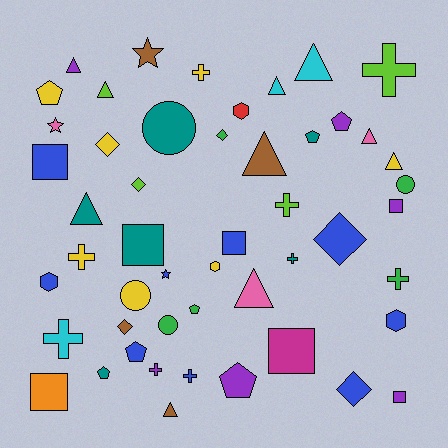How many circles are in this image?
There are 4 circles.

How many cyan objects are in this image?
There are 3 cyan objects.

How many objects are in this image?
There are 50 objects.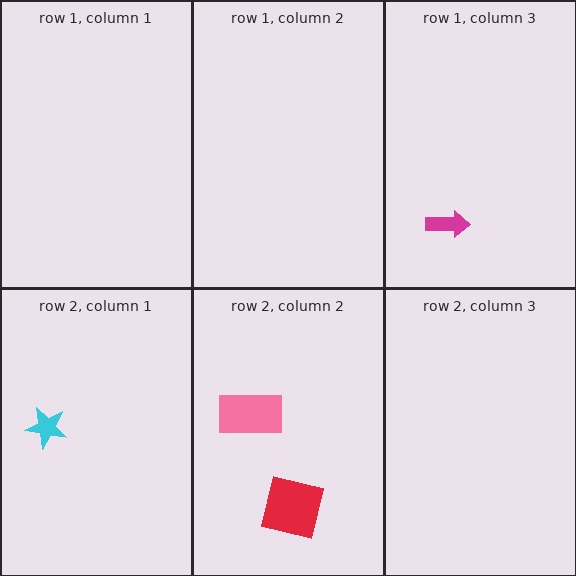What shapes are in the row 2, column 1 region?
The cyan star.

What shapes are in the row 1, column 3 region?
The magenta arrow.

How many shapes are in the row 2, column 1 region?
1.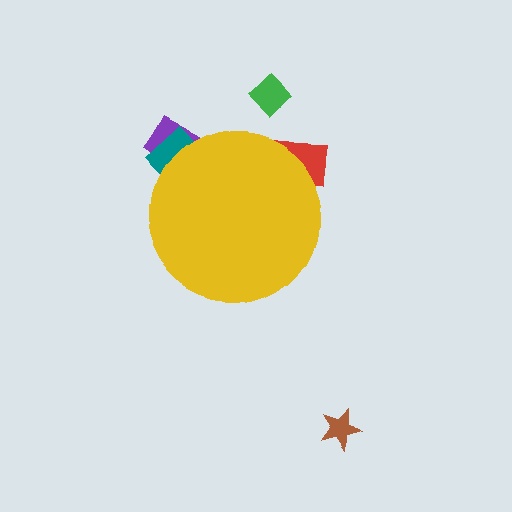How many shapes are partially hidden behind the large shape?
3 shapes are partially hidden.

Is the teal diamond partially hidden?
Yes, the teal diamond is partially hidden behind the yellow circle.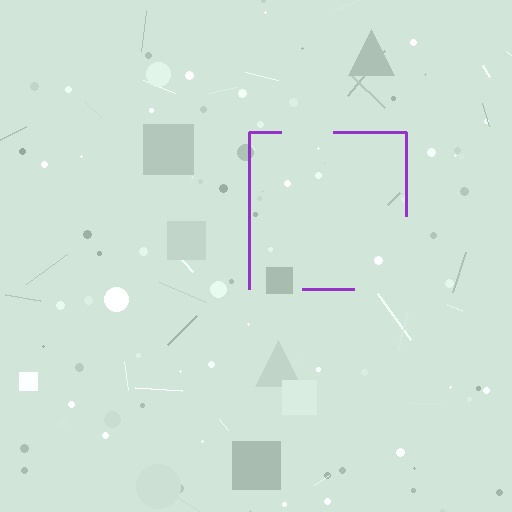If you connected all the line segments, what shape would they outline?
They would outline a square.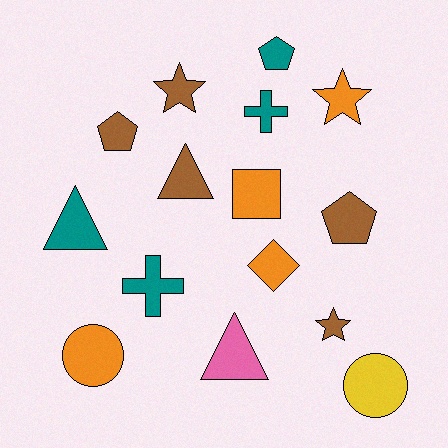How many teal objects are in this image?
There are 4 teal objects.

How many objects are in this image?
There are 15 objects.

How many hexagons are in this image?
There are no hexagons.